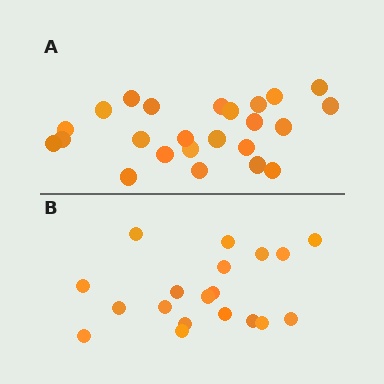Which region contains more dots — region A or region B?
Region A (the top region) has more dots.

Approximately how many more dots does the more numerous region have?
Region A has about 5 more dots than region B.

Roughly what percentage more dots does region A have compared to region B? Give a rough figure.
About 25% more.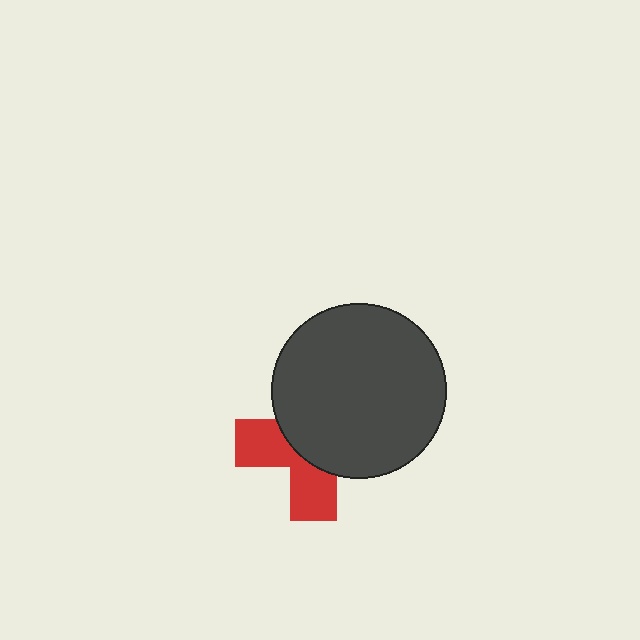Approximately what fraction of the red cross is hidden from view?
Roughly 60% of the red cross is hidden behind the dark gray circle.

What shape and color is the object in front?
The object in front is a dark gray circle.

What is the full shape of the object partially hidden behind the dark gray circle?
The partially hidden object is a red cross.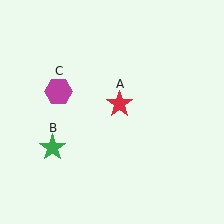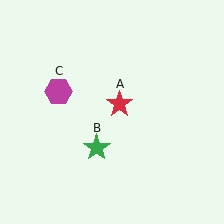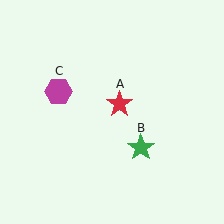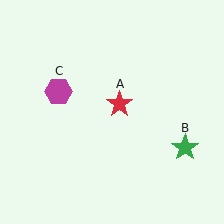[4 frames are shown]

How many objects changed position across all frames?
1 object changed position: green star (object B).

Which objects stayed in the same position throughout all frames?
Red star (object A) and magenta hexagon (object C) remained stationary.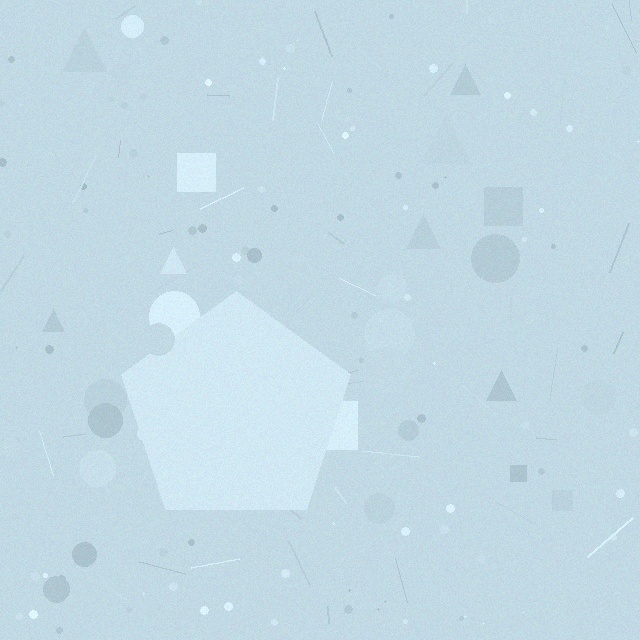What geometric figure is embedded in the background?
A pentagon is embedded in the background.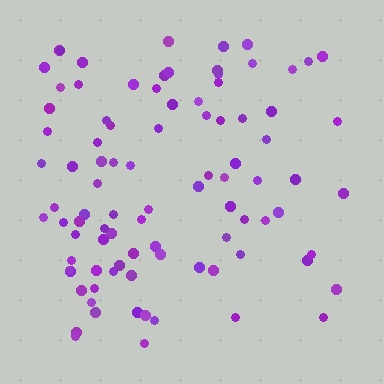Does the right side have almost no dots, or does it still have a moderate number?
Still a moderate number, just noticeably fewer than the left.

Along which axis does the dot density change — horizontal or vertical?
Horizontal.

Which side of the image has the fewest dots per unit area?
The right.